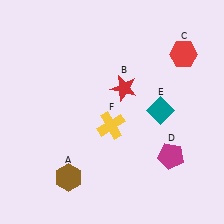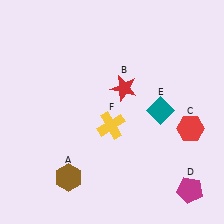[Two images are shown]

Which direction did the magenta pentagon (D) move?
The magenta pentagon (D) moved down.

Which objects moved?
The objects that moved are: the red hexagon (C), the magenta pentagon (D).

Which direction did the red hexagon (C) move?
The red hexagon (C) moved down.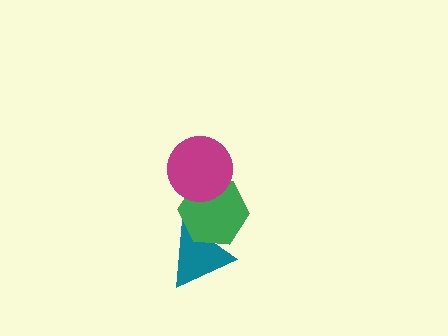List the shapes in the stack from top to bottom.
From top to bottom: the magenta circle, the green hexagon, the teal triangle.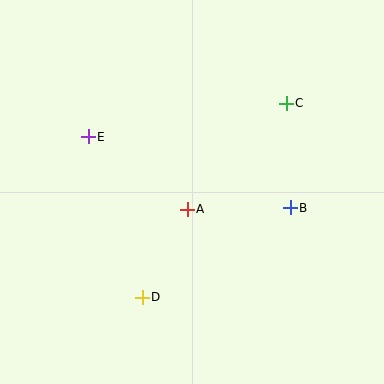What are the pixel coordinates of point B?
Point B is at (290, 208).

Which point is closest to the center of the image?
Point A at (187, 209) is closest to the center.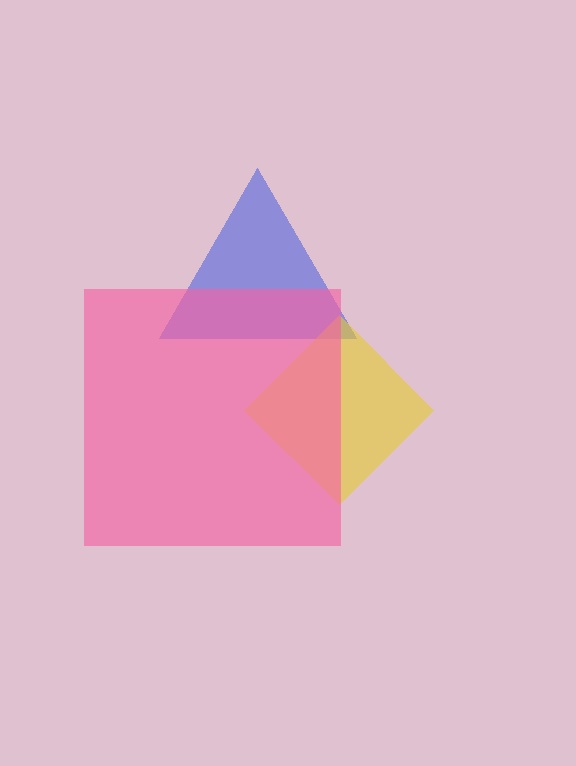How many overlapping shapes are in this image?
There are 3 overlapping shapes in the image.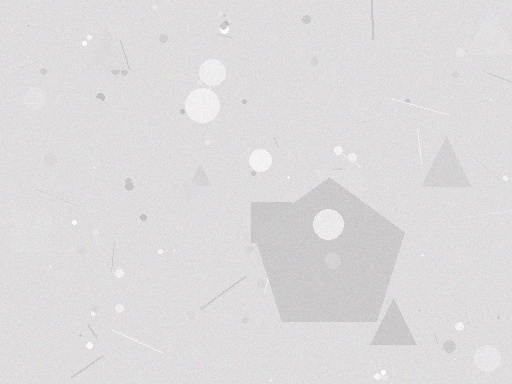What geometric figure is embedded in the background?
A pentagon is embedded in the background.